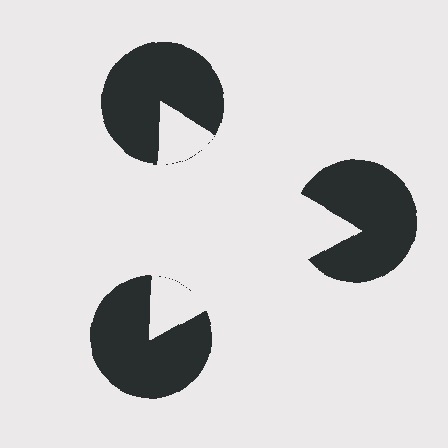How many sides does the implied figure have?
3 sides.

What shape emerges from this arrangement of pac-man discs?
An illusory triangle — its edges are inferred from the aligned wedge cuts in the pac-man discs, not physically drawn.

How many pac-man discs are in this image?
There are 3 — one at each vertex of the illusory triangle.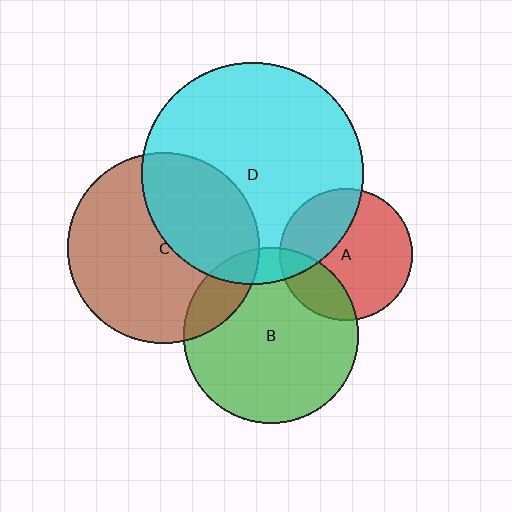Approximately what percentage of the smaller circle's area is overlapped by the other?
Approximately 15%.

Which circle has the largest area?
Circle D (cyan).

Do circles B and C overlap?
Yes.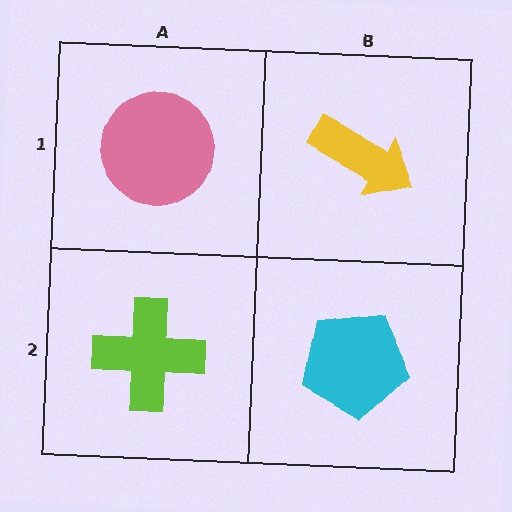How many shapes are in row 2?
2 shapes.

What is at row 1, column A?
A pink circle.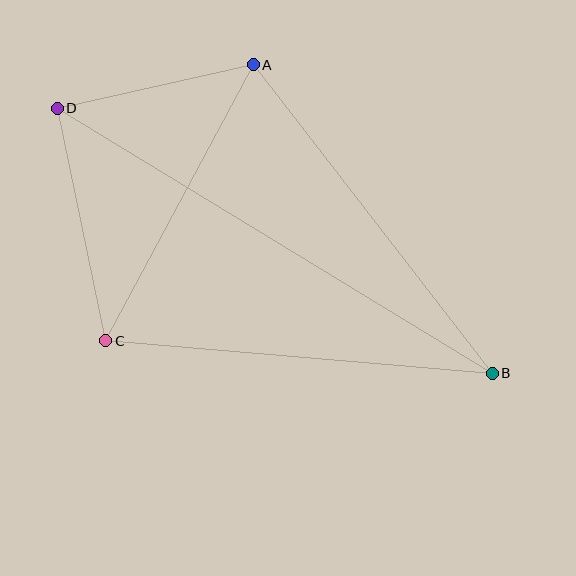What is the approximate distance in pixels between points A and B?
The distance between A and B is approximately 390 pixels.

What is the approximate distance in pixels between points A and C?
The distance between A and C is approximately 313 pixels.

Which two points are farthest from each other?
Points B and D are farthest from each other.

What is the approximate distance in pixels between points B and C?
The distance between B and C is approximately 388 pixels.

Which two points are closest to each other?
Points A and D are closest to each other.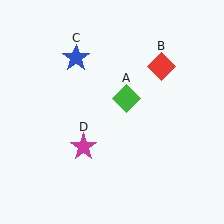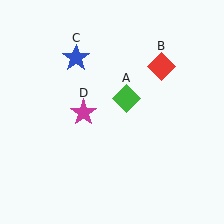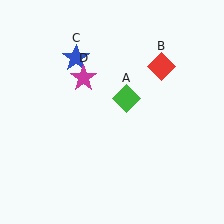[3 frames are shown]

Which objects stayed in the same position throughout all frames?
Green diamond (object A) and red diamond (object B) and blue star (object C) remained stationary.